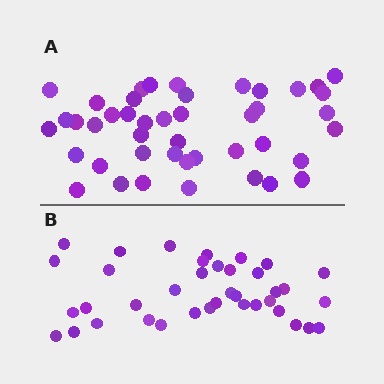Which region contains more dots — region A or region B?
Region A (the top region) has more dots.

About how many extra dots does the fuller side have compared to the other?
Region A has about 6 more dots than region B.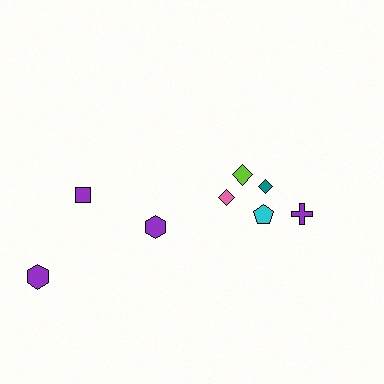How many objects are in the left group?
There are 3 objects.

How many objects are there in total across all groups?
There are 8 objects.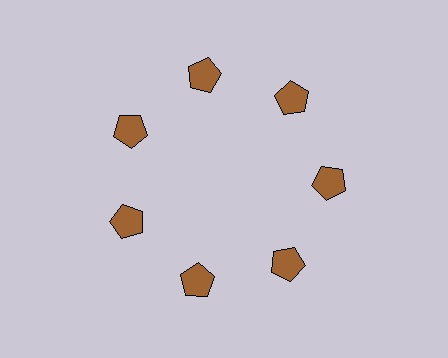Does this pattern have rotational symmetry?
Yes, this pattern has 7-fold rotational symmetry. It looks the same after rotating 51 degrees around the center.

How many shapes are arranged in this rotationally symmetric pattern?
There are 7 shapes, arranged in 7 groups of 1.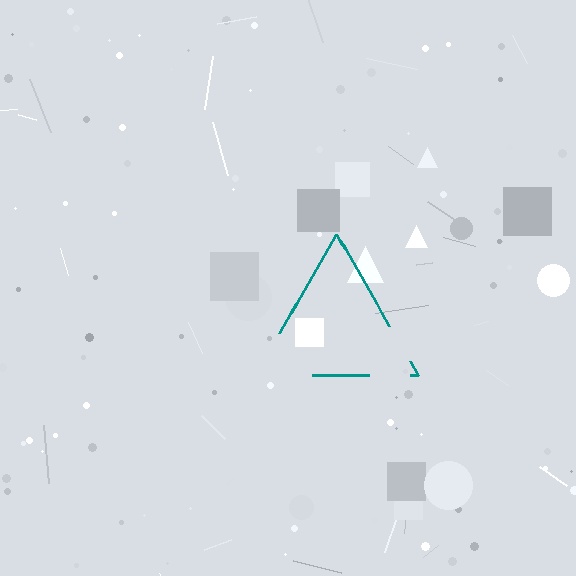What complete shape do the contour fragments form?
The contour fragments form a triangle.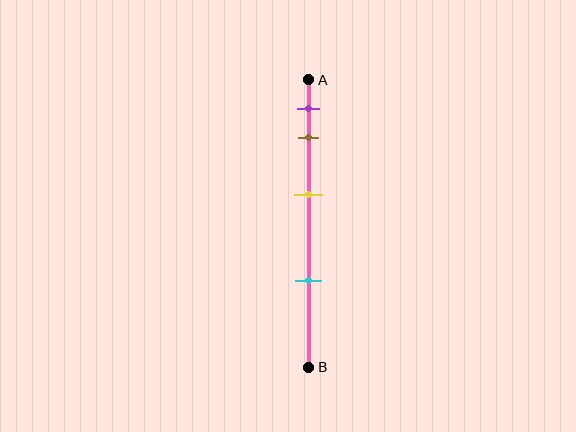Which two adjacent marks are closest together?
The purple and brown marks are the closest adjacent pair.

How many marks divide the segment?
There are 4 marks dividing the segment.